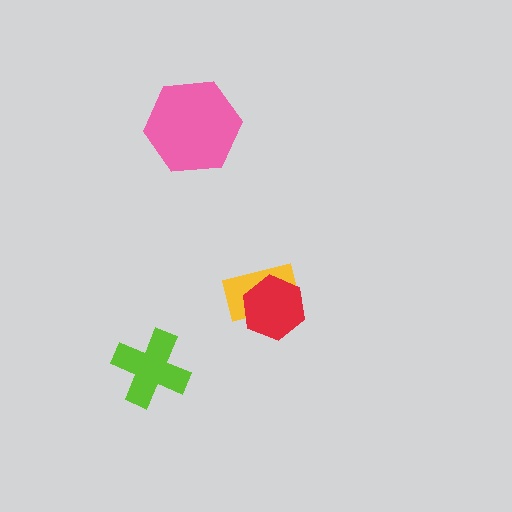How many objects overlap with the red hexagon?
1 object overlaps with the red hexagon.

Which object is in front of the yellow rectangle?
The red hexagon is in front of the yellow rectangle.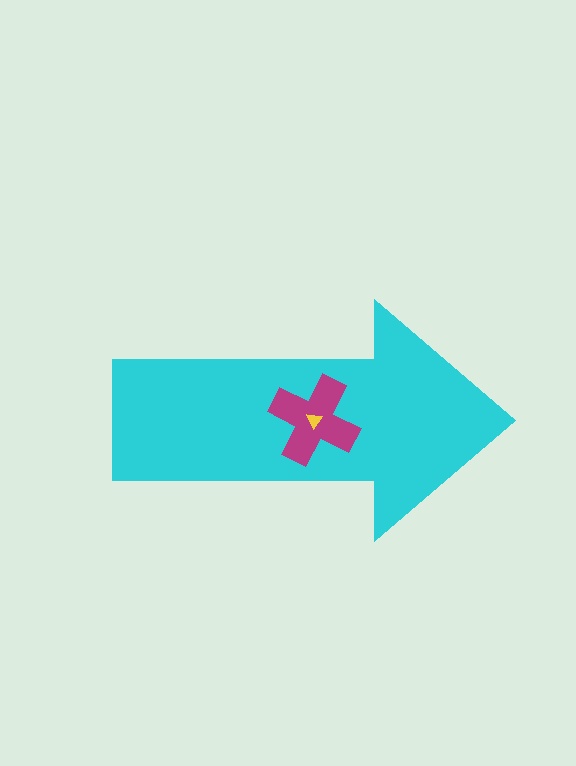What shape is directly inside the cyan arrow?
The magenta cross.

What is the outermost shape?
The cyan arrow.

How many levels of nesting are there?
3.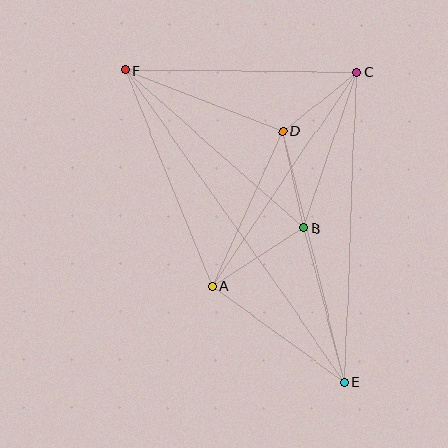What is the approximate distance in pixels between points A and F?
The distance between A and F is approximately 233 pixels.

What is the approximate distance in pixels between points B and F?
The distance between B and F is approximately 239 pixels.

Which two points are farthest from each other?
Points E and F are farthest from each other.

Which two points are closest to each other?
Points C and D are closest to each other.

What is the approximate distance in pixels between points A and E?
The distance between A and E is approximately 164 pixels.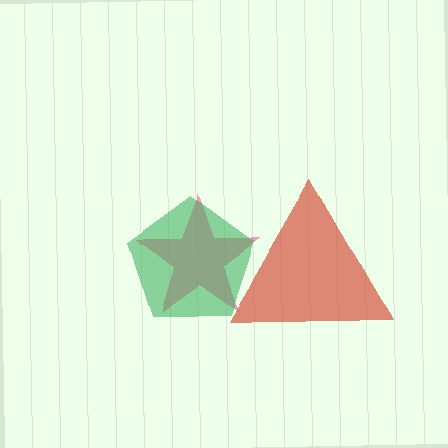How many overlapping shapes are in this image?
There are 3 overlapping shapes in the image.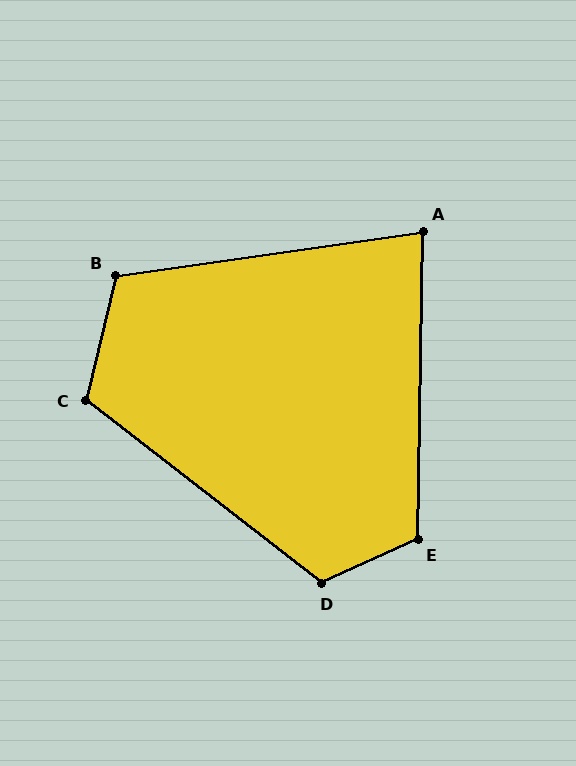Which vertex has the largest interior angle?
D, at approximately 118 degrees.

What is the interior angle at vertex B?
Approximately 112 degrees (obtuse).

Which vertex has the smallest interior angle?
A, at approximately 81 degrees.